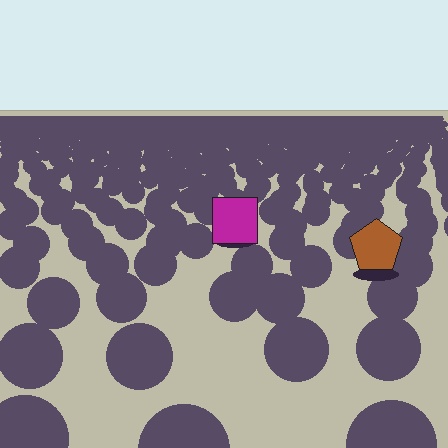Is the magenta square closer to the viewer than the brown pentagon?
No. The brown pentagon is closer — you can tell from the texture gradient: the ground texture is coarser near it.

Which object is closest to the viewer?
The brown pentagon is closest. The texture marks near it are larger and more spread out.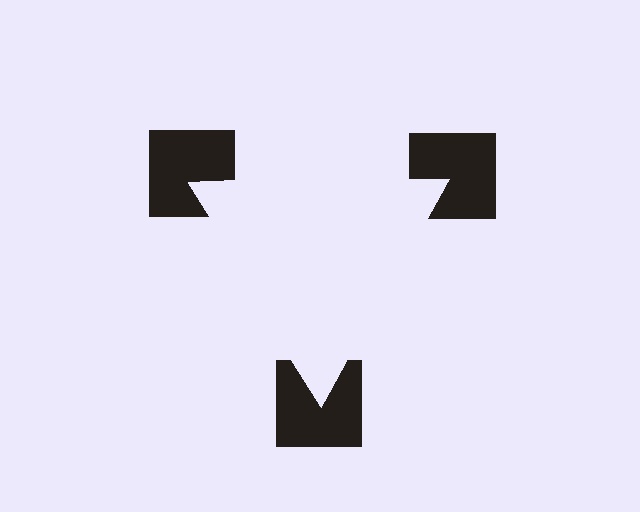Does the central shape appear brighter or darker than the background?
It typically appears slightly brighter than the background, even though no actual brightness change is drawn.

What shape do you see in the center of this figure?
An illusory triangle — its edges are inferred from the aligned wedge cuts in the notched squares, not physically drawn.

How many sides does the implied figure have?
3 sides.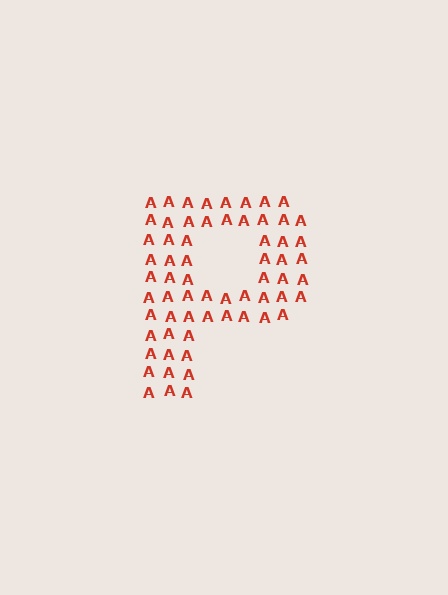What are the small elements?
The small elements are letter A's.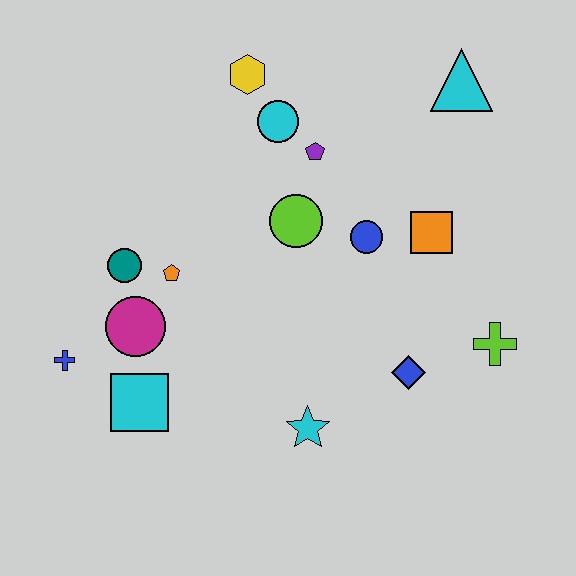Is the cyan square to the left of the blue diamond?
Yes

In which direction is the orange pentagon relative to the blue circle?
The orange pentagon is to the left of the blue circle.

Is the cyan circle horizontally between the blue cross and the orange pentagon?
No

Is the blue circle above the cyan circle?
No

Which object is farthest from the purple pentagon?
The blue cross is farthest from the purple pentagon.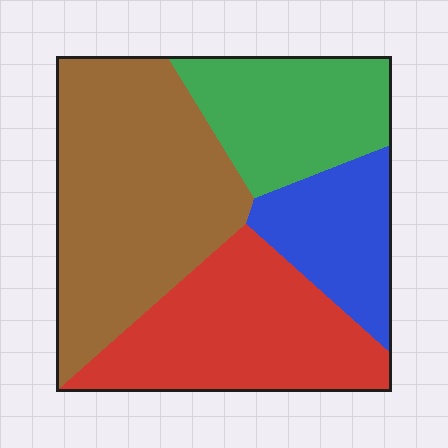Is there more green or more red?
Red.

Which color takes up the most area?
Brown, at roughly 40%.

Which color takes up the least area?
Blue, at roughly 15%.